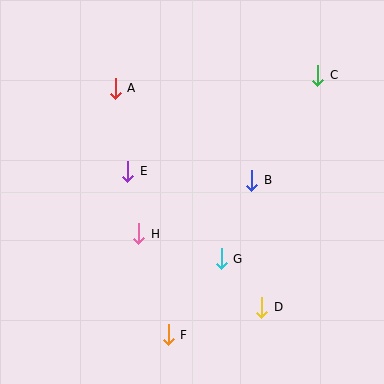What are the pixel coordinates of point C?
Point C is at (318, 75).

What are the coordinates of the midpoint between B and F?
The midpoint between B and F is at (210, 257).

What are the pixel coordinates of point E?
Point E is at (128, 171).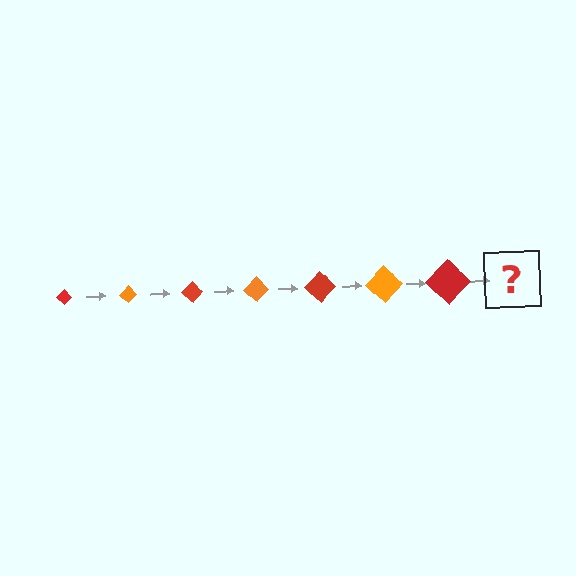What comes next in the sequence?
The next element should be an orange diamond, larger than the previous one.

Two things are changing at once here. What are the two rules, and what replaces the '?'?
The two rules are that the diamond grows larger each step and the color cycles through red and orange. The '?' should be an orange diamond, larger than the previous one.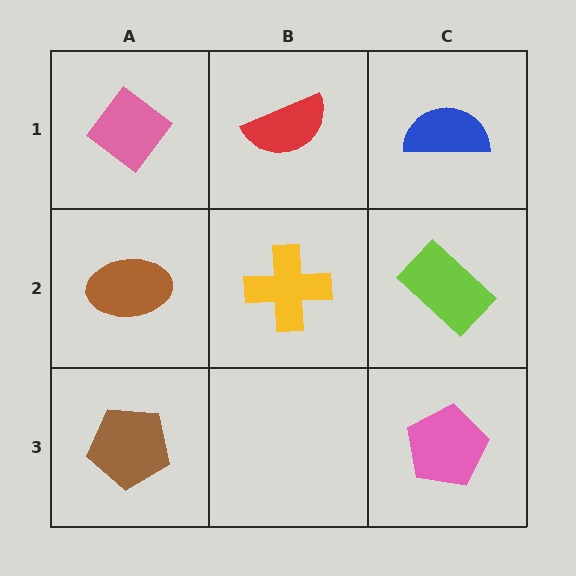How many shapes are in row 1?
3 shapes.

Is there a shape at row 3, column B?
No, that cell is empty.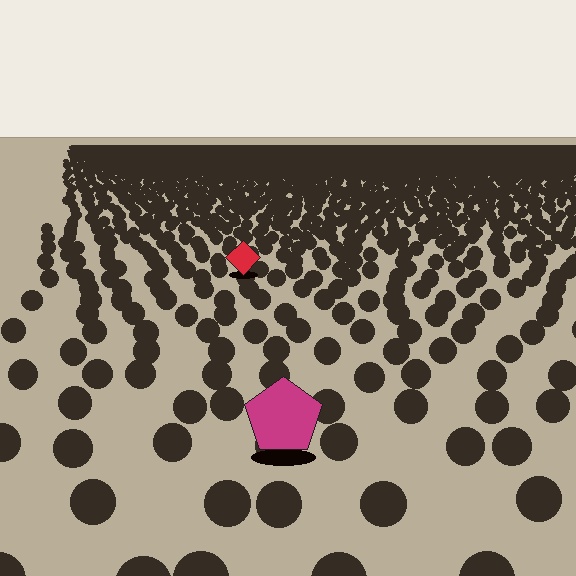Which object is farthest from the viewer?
The red diamond is farthest from the viewer. It appears smaller and the ground texture around it is denser.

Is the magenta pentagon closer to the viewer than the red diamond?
Yes. The magenta pentagon is closer — you can tell from the texture gradient: the ground texture is coarser near it.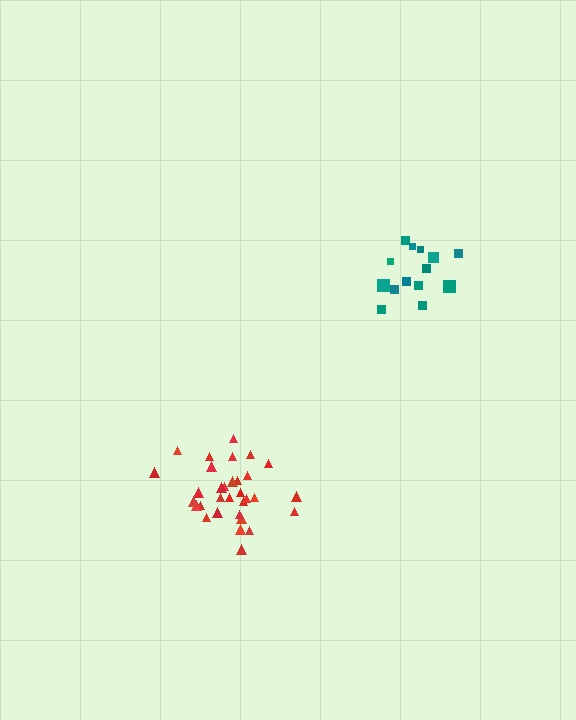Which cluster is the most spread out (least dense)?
Teal.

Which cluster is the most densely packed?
Red.